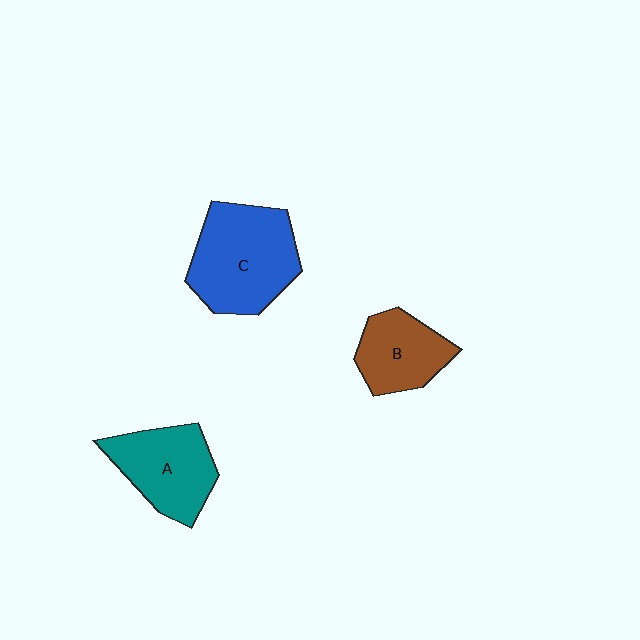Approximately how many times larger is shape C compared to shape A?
Approximately 1.3 times.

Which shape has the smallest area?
Shape B (brown).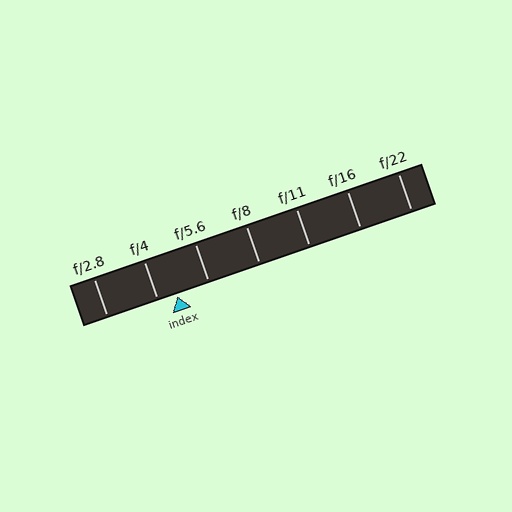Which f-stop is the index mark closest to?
The index mark is closest to f/4.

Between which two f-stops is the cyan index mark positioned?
The index mark is between f/4 and f/5.6.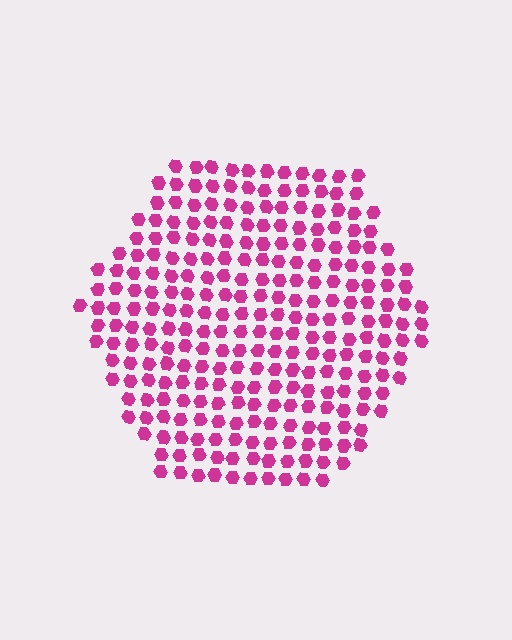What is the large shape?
The large shape is a hexagon.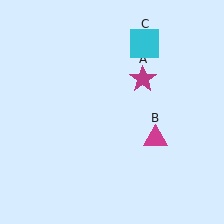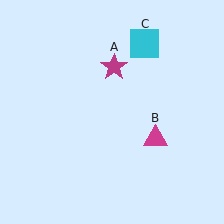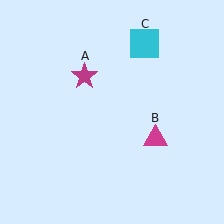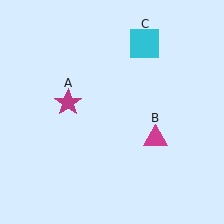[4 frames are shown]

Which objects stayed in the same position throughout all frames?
Magenta triangle (object B) and cyan square (object C) remained stationary.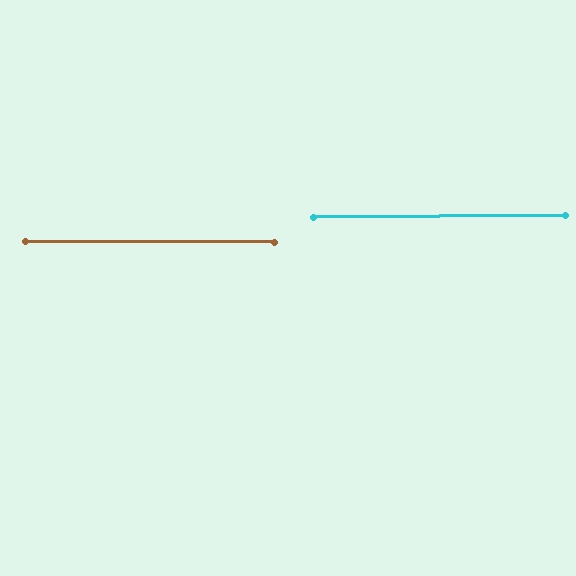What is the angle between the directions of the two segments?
Approximately 1 degree.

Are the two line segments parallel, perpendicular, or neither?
Parallel — their directions differ by only 0.9°.